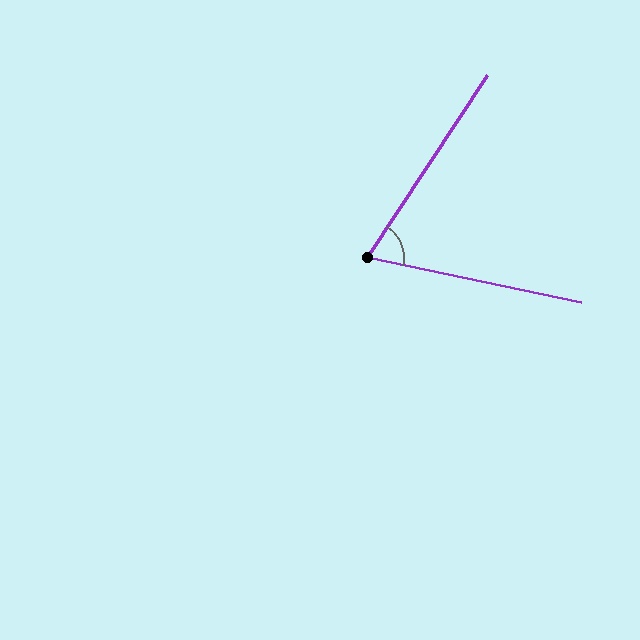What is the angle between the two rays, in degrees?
Approximately 68 degrees.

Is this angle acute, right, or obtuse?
It is acute.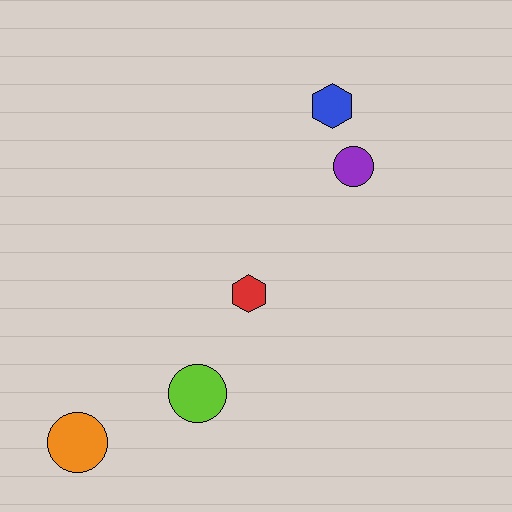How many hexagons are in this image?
There are 2 hexagons.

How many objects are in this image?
There are 5 objects.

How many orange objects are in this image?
There is 1 orange object.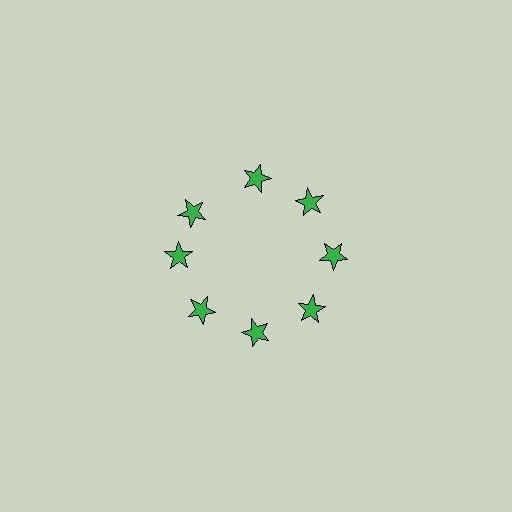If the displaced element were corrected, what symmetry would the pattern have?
It would have 8-fold rotational symmetry — the pattern would map onto itself every 45 degrees.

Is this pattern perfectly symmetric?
No. The 8 green stars are arranged in a ring, but one element near the 10 o'clock position is rotated out of alignment along the ring, breaking the 8-fold rotational symmetry.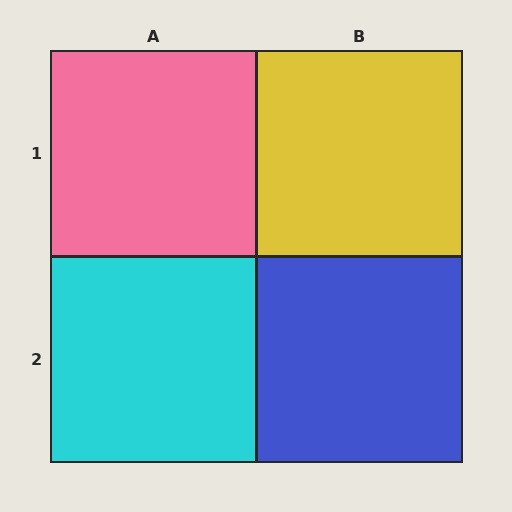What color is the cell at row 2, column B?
Blue.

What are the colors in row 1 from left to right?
Pink, yellow.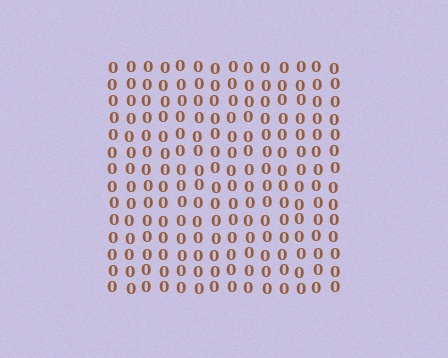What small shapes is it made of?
It is made of small digit 0's.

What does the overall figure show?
The overall figure shows a square.